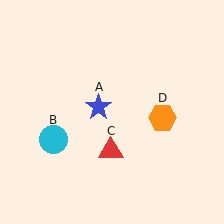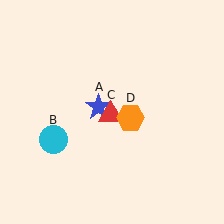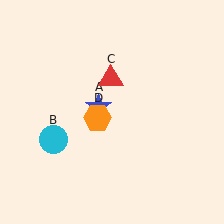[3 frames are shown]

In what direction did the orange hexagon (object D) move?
The orange hexagon (object D) moved left.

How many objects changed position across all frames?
2 objects changed position: red triangle (object C), orange hexagon (object D).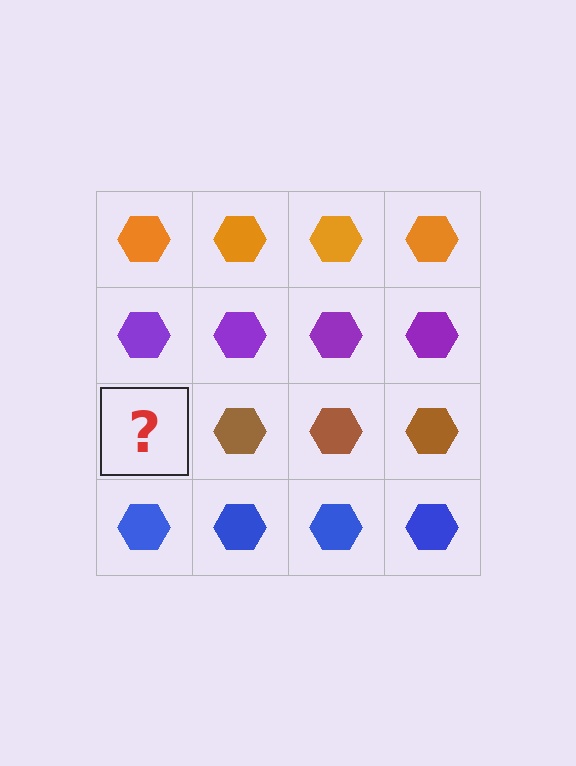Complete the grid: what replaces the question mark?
The question mark should be replaced with a brown hexagon.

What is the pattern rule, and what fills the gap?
The rule is that each row has a consistent color. The gap should be filled with a brown hexagon.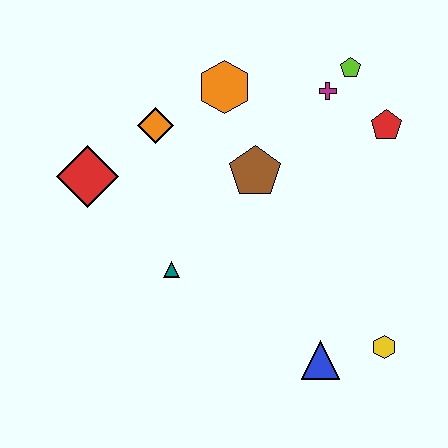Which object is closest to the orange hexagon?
The orange diamond is closest to the orange hexagon.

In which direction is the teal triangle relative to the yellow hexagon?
The teal triangle is to the left of the yellow hexagon.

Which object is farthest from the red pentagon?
The red diamond is farthest from the red pentagon.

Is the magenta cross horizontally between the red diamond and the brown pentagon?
No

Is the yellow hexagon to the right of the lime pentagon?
Yes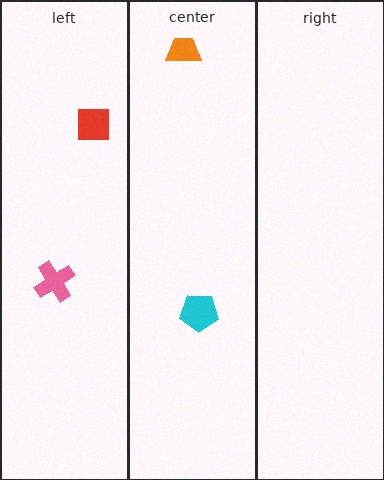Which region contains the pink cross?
The left region.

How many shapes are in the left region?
2.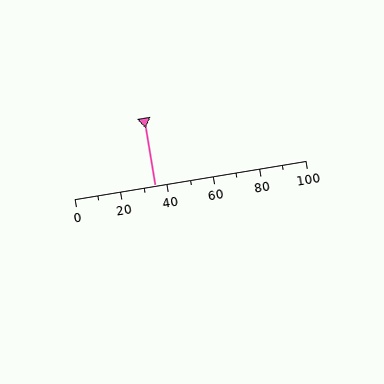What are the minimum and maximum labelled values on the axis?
The axis runs from 0 to 100.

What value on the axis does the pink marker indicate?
The marker indicates approximately 35.